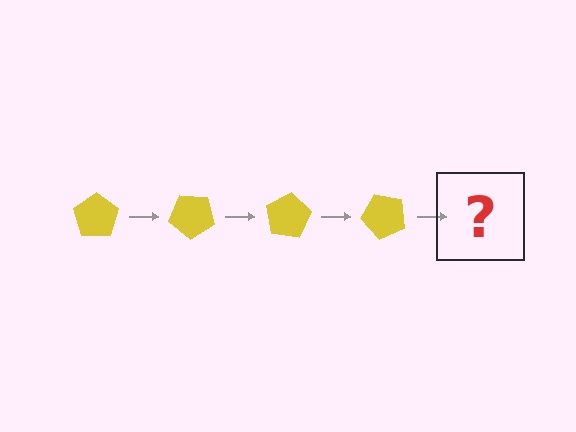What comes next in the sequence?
The next element should be a yellow pentagon rotated 160 degrees.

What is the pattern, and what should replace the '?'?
The pattern is that the pentagon rotates 40 degrees each step. The '?' should be a yellow pentagon rotated 160 degrees.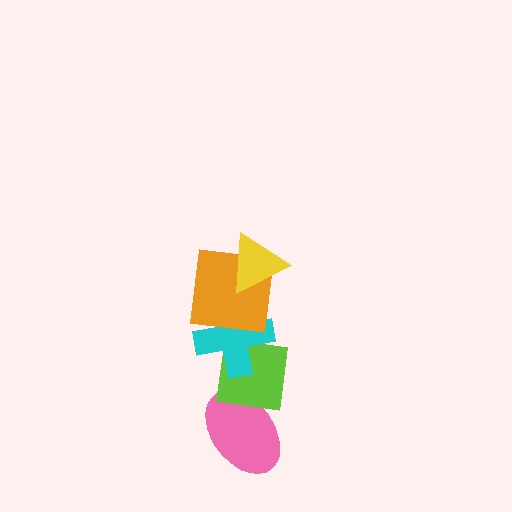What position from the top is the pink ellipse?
The pink ellipse is 5th from the top.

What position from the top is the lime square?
The lime square is 4th from the top.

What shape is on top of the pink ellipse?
The lime square is on top of the pink ellipse.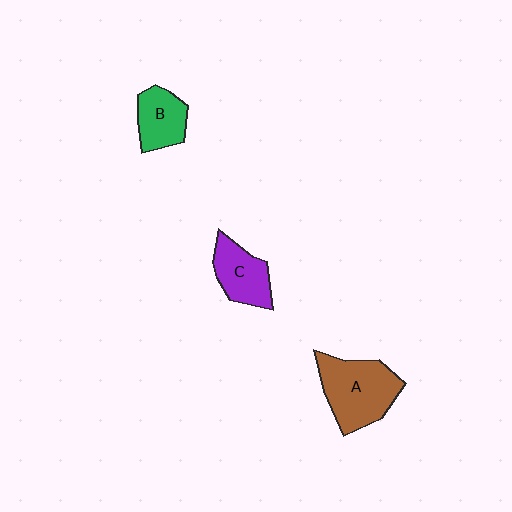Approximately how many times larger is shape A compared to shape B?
Approximately 1.7 times.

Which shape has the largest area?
Shape A (brown).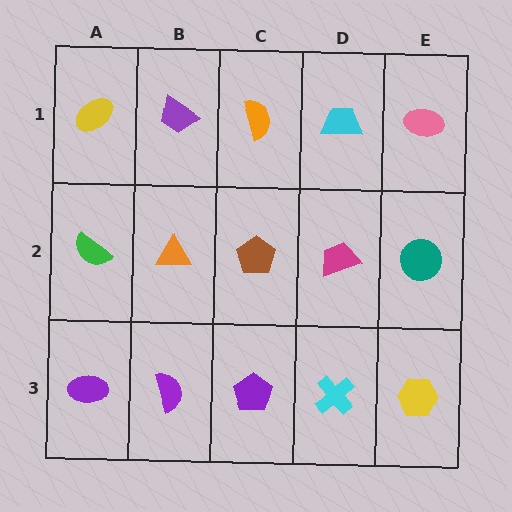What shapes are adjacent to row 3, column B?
An orange triangle (row 2, column B), a purple ellipse (row 3, column A), a purple pentagon (row 3, column C).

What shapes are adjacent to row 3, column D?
A magenta trapezoid (row 2, column D), a purple pentagon (row 3, column C), a yellow hexagon (row 3, column E).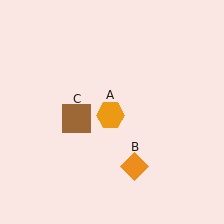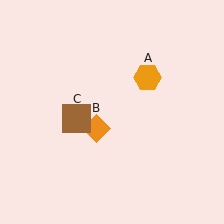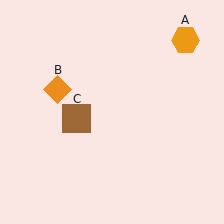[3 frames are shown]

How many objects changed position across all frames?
2 objects changed position: orange hexagon (object A), orange diamond (object B).